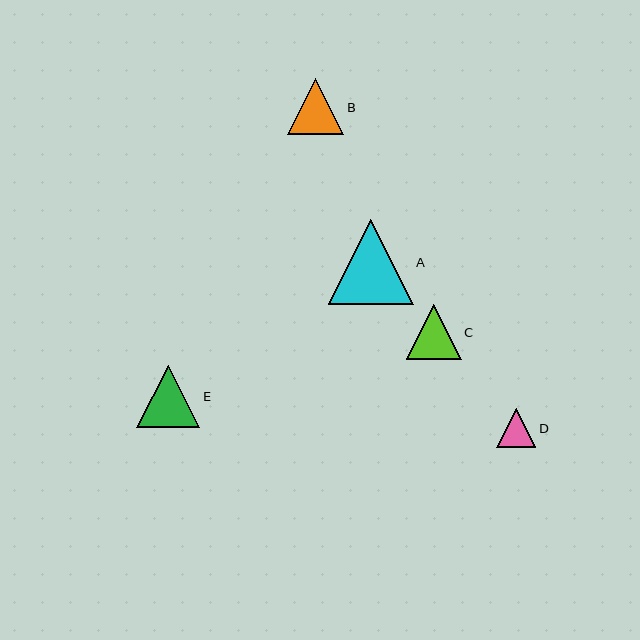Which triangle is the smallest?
Triangle D is the smallest with a size of approximately 40 pixels.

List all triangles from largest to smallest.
From largest to smallest: A, E, B, C, D.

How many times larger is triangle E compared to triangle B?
Triangle E is approximately 1.1 times the size of triangle B.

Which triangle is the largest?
Triangle A is the largest with a size of approximately 85 pixels.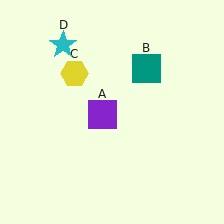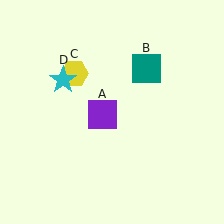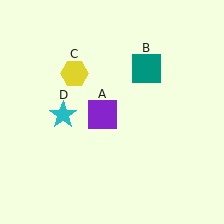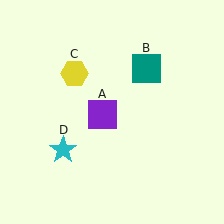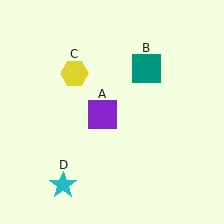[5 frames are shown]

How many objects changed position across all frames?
1 object changed position: cyan star (object D).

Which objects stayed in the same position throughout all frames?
Purple square (object A) and teal square (object B) and yellow hexagon (object C) remained stationary.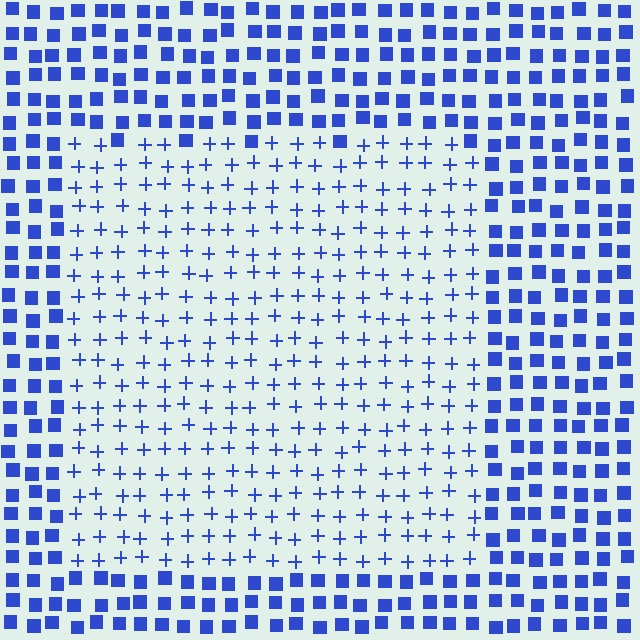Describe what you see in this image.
The image is filled with small blue elements arranged in a uniform grid. A rectangle-shaped region contains plus signs, while the surrounding area contains squares. The boundary is defined purely by the change in element shape.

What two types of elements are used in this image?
The image uses plus signs inside the rectangle region and squares outside it.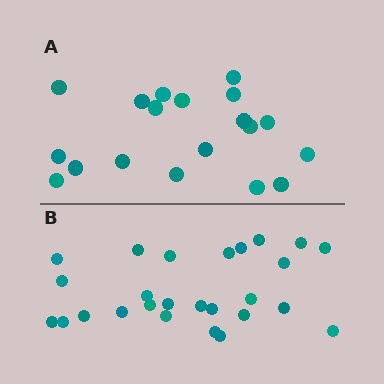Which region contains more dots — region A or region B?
Region B (the bottom region) has more dots.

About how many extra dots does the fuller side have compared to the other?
Region B has roughly 8 or so more dots than region A.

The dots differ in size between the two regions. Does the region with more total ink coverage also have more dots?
No. Region A has more total ink coverage because its dots are larger, but region B actually contains more individual dots. Total area can be misleading — the number of items is what matters here.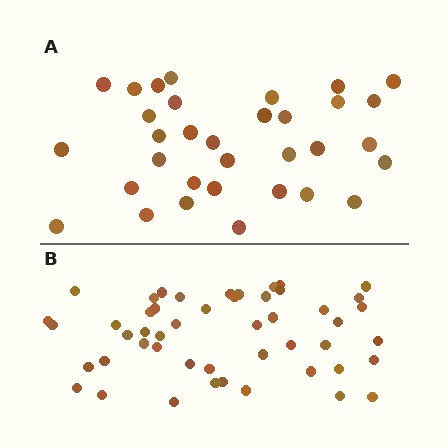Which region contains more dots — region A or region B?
Region B (the bottom region) has more dots.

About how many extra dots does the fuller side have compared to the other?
Region B has approximately 15 more dots than region A.